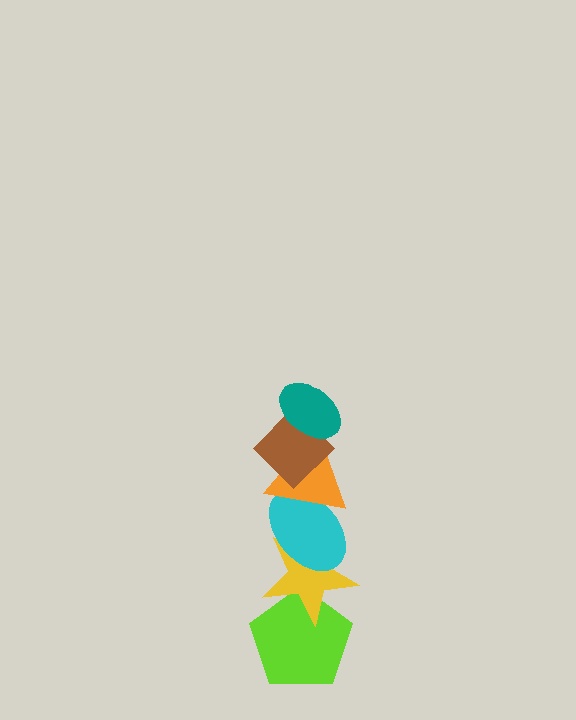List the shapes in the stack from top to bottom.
From top to bottom: the teal ellipse, the brown diamond, the orange triangle, the cyan ellipse, the yellow star, the lime pentagon.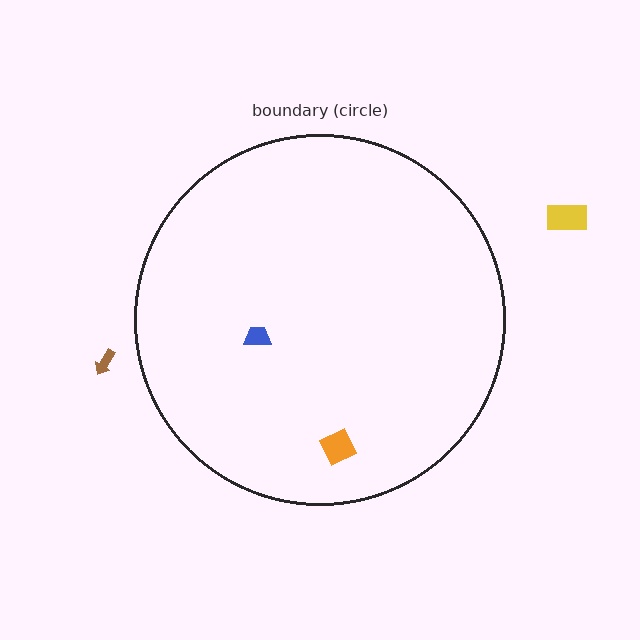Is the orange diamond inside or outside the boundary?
Inside.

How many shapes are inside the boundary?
2 inside, 2 outside.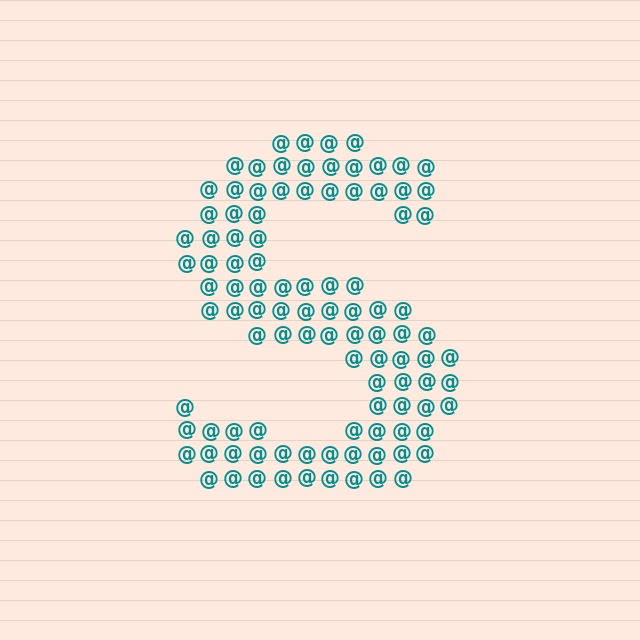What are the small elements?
The small elements are at signs.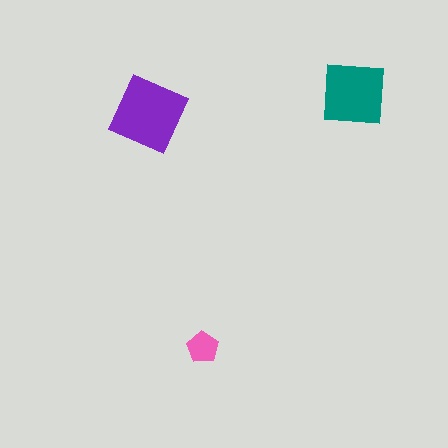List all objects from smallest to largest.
The pink pentagon, the teal square, the purple square.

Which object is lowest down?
The pink pentagon is bottommost.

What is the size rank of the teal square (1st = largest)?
2nd.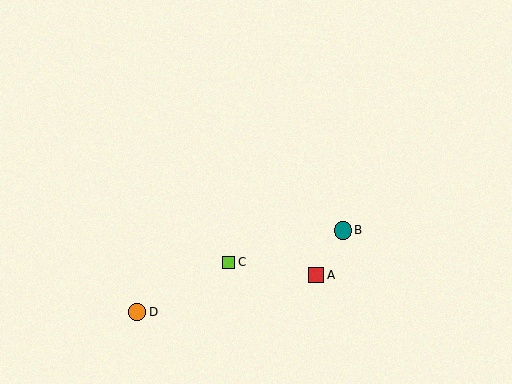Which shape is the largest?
The orange circle (labeled D) is the largest.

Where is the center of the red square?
The center of the red square is at (316, 275).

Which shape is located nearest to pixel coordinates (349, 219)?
The teal circle (labeled B) at (343, 230) is nearest to that location.